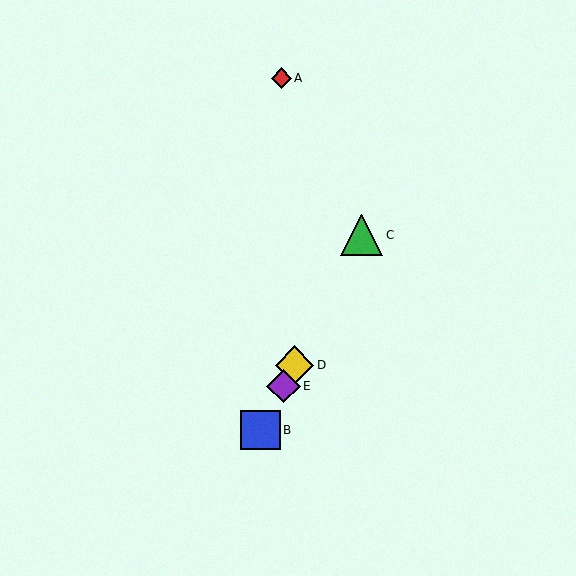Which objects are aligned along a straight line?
Objects B, C, D, E are aligned along a straight line.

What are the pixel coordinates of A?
Object A is at (281, 78).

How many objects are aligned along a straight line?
4 objects (B, C, D, E) are aligned along a straight line.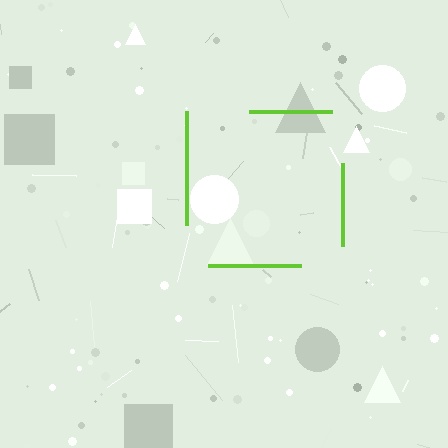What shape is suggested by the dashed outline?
The dashed outline suggests a square.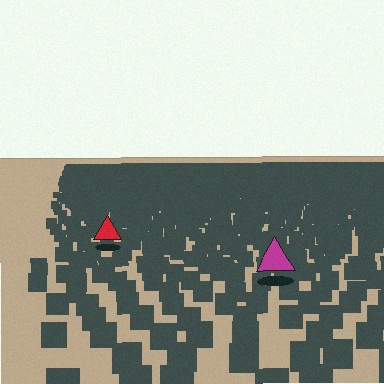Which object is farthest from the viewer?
The red triangle is farthest from the viewer. It appears smaller and the ground texture around it is denser.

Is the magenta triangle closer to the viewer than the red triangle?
Yes. The magenta triangle is closer — you can tell from the texture gradient: the ground texture is coarser near it.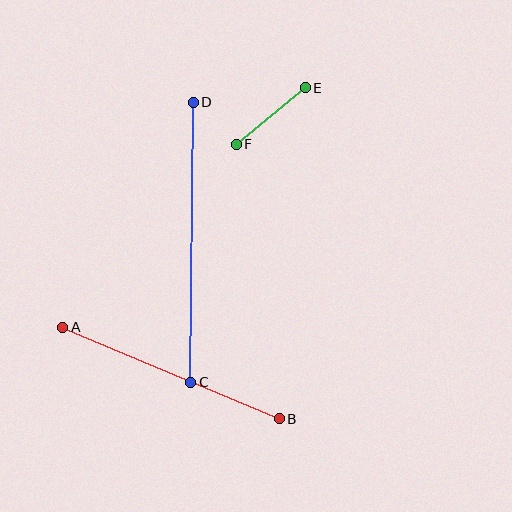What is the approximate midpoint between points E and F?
The midpoint is at approximately (271, 116) pixels.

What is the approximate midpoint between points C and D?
The midpoint is at approximately (192, 242) pixels.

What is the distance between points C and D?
The distance is approximately 280 pixels.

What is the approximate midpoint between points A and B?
The midpoint is at approximately (171, 373) pixels.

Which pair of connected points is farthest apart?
Points C and D are farthest apart.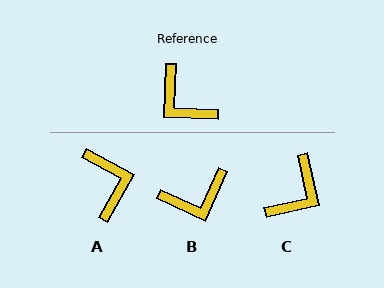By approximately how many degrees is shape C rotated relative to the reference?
Approximately 105 degrees counter-clockwise.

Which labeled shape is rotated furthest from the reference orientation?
A, about 153 degrees away.